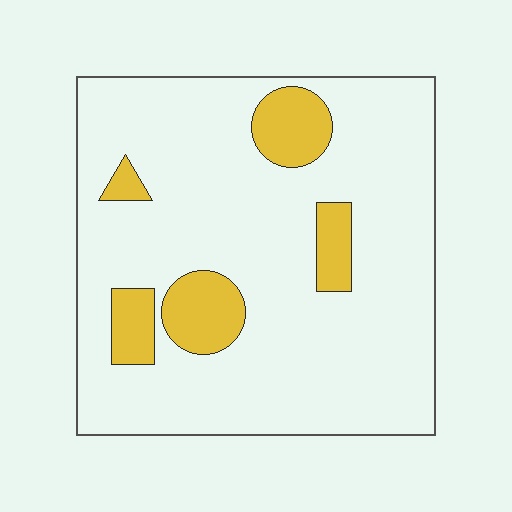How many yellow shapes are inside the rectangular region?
5.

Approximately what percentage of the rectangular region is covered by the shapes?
Approximately 15%.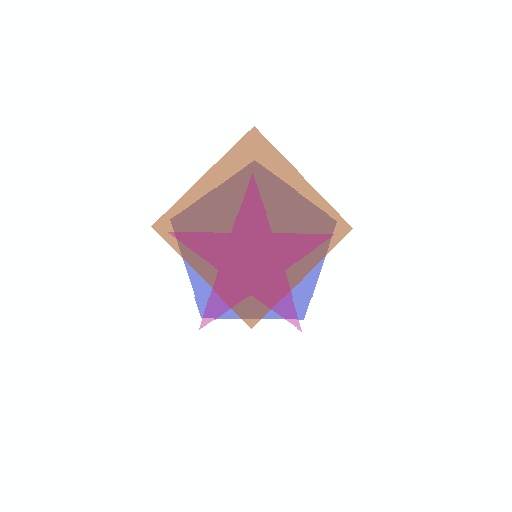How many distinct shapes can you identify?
There are 3 distinct shapes: a blue pentagon, a brown diamond, a magenta star.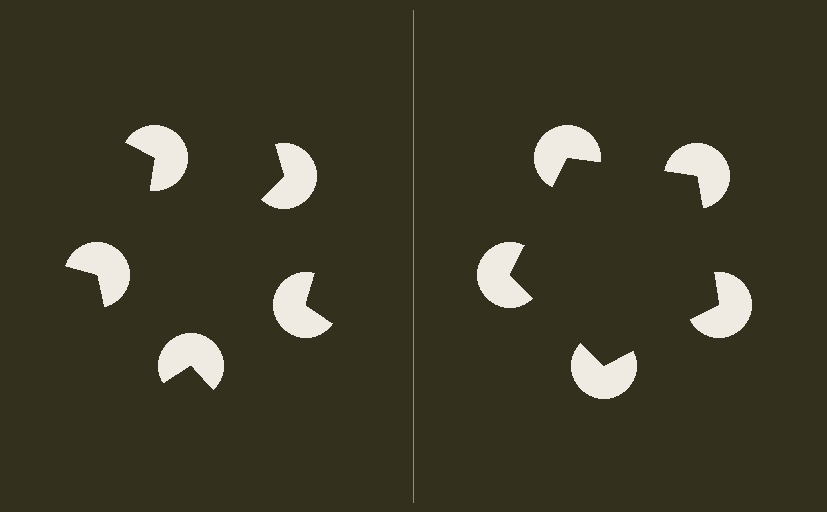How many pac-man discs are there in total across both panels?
10 — 5 on each side.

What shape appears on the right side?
An illusory pentagon.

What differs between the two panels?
The pac-man discs are positioned identically on both sides; only the wedge orientations differ. On the right they align to a pentagon; on the left they are misaligned.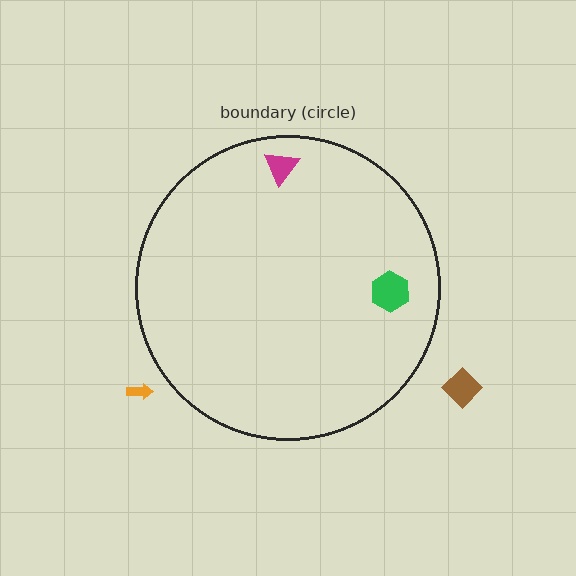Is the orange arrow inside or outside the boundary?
Outside.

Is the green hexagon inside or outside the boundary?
Inside.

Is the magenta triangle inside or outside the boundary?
Inside.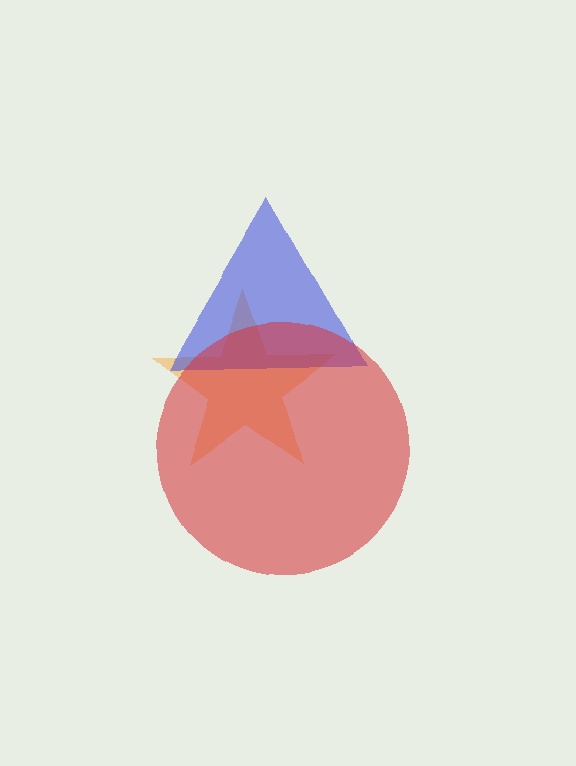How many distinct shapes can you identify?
There are 3 distinct shapes: an orange star, a blue triangle, a red circle.